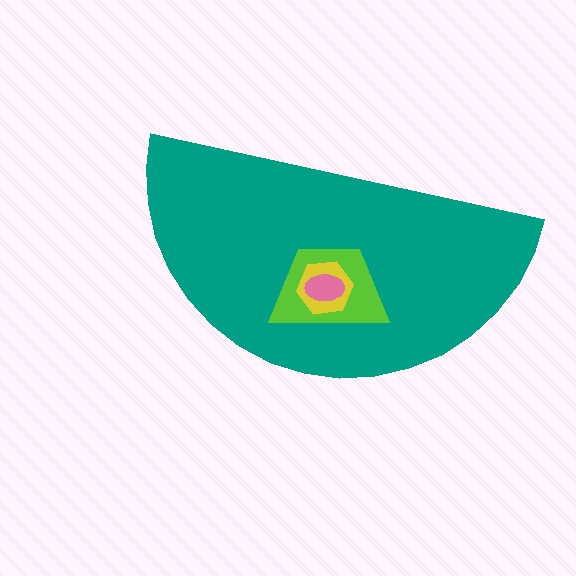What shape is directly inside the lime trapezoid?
The yellow hexagon.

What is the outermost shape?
The teal semicircle.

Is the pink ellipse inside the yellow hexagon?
Yes.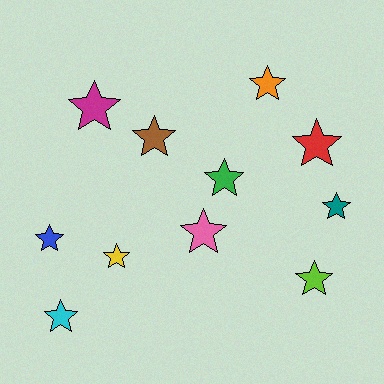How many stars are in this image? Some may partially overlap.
There are 11 stars.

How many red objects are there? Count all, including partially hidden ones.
There is 1 red object.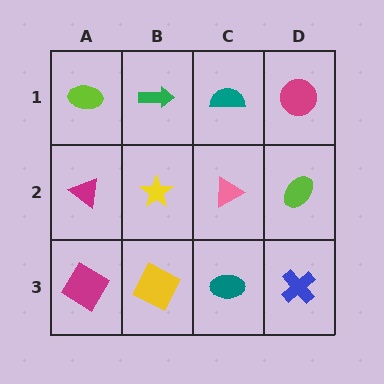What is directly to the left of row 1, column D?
A teal semicircle.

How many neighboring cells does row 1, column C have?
3.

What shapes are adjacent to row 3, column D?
A lime ellipse (row 2, column D), a teal ellipse (row 3, column C).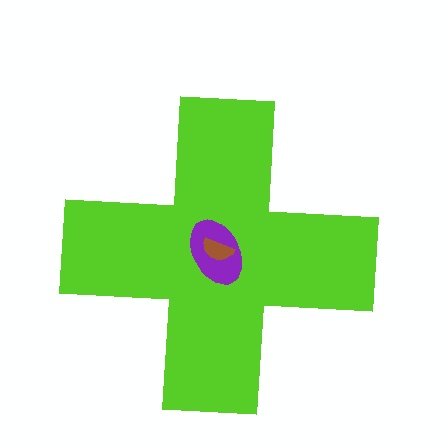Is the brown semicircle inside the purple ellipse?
Yes.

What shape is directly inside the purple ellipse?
The brown semicircle.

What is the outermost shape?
The lime cross.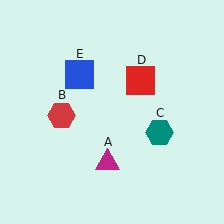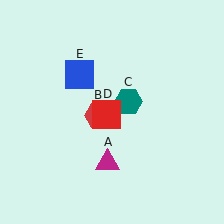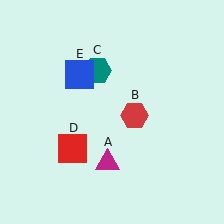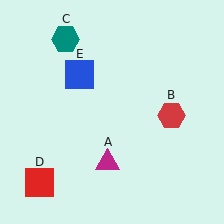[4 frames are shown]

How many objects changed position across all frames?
3 objects changed position: red hexagon (object B), teal hexagon (object C), red square (object D).